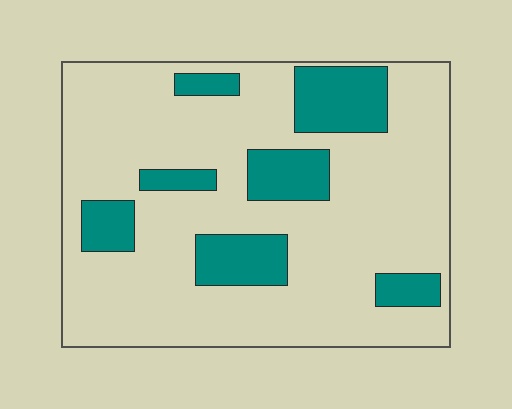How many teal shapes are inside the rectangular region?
7.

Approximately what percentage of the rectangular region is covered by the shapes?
Approximately 20%.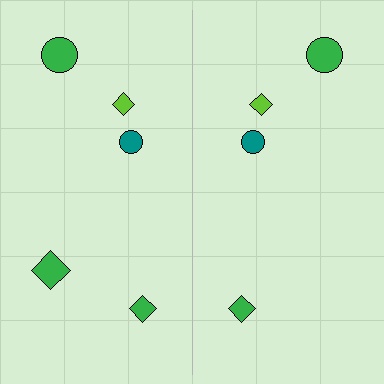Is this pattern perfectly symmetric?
No, the pattern is not perfectly symmetric. A green diamond is missing from the right side.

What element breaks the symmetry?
A green diamond is missing from the right side.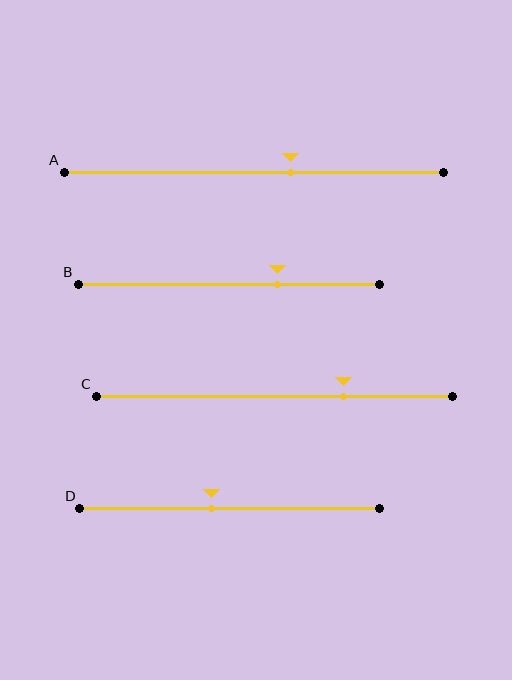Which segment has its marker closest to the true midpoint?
Segment D has its marker closest to the true midpoint.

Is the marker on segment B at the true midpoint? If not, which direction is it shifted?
No, the marker on segment B is shifted to the right by about 16% of the segment length.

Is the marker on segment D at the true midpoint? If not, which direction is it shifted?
No, the marker on segment D is shifted to the left by about 6% of the segment length.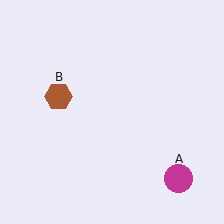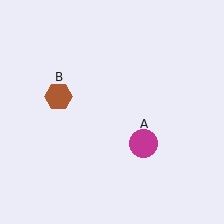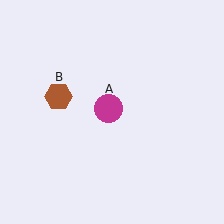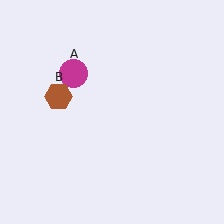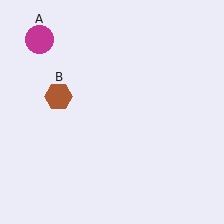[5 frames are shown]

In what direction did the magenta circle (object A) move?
The magenta circle (object A) moved up and to the left.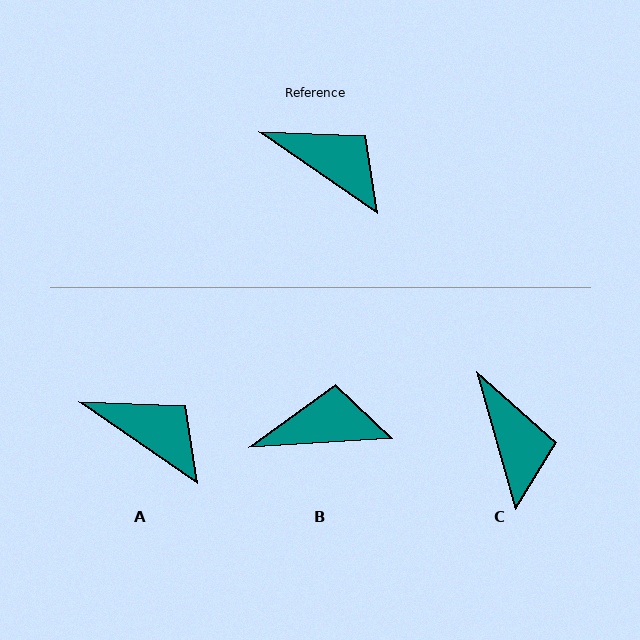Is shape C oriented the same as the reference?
No, it is off by about 40 degrees.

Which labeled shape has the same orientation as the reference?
A.